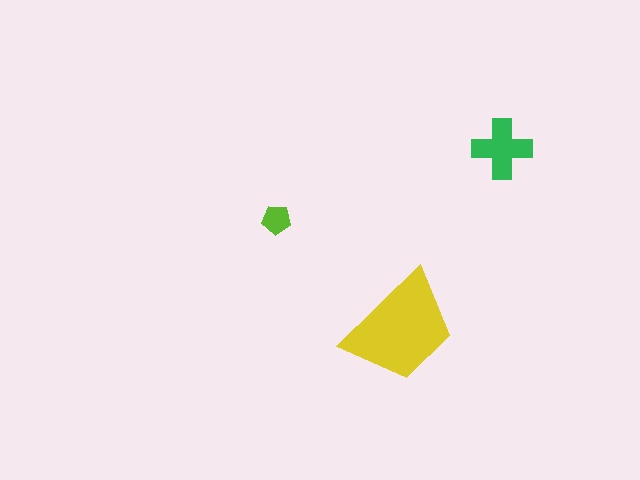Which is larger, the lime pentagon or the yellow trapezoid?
The yellow trapezoid.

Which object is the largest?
The yellow trapezoid.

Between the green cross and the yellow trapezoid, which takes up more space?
The yellow trapezoid.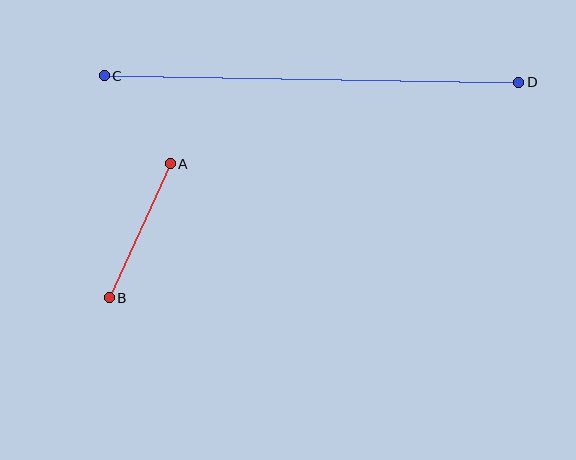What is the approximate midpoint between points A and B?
The midpoint is at approximately (140, 231) pixels.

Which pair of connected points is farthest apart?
Points C and D are farthest apart.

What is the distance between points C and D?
The distance is approximately 415 pixels.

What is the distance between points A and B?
The distance is approximately 147 pixels.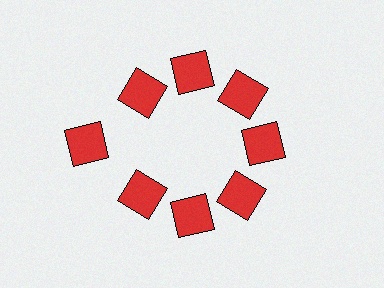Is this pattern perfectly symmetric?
No. The 8 red squares are arranged in a ring, but one element near the 9 o'clock position is pushed outward from the center, breaking the 8-fold rotational symmetry.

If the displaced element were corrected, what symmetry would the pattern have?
It would have 8-fold rotational symmetry — the pattern would map onto itself every 45 degrees.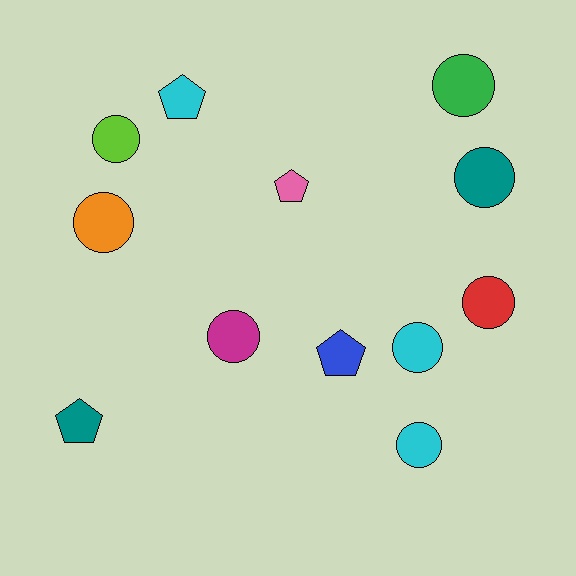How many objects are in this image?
There are 12 objects.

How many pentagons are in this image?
There are 4 pentagons.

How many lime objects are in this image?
There is 1 lime object.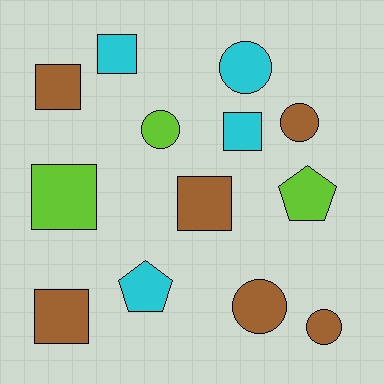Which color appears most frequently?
Brown, with 6 objects.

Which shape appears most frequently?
Square, with 6 objects.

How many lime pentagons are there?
There is 1 lime pentagon.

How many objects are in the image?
There are 13 objects.